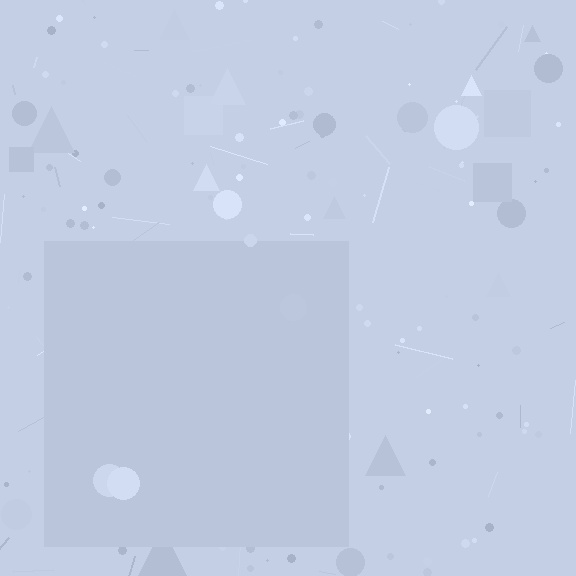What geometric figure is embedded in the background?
A square is embedded in the background.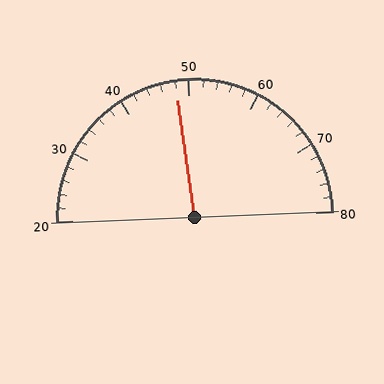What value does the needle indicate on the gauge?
The needle indicates approximately 48.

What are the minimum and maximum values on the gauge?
The gauge ranges from 20 to 80.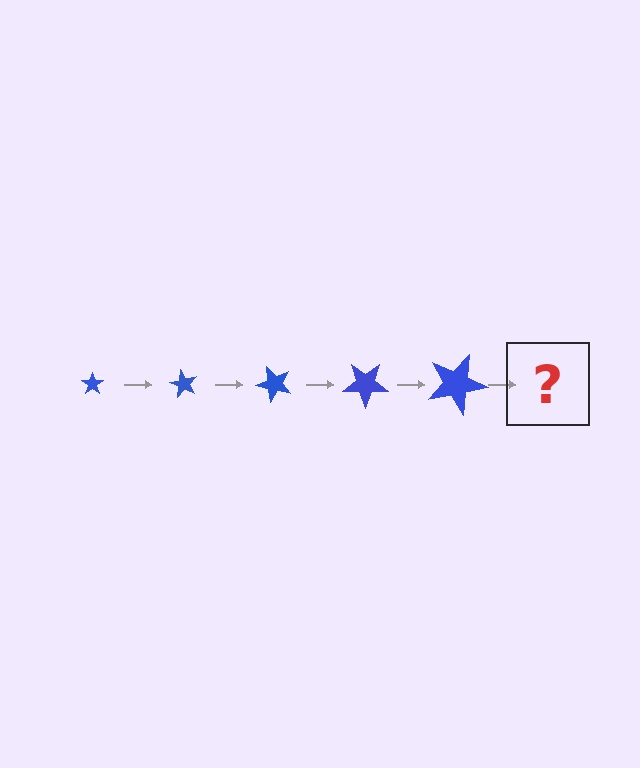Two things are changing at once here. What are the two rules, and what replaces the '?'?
The two rules are that the star grows larger each step and it rotates 60 degrees each step. The '?' should be a star, larger than the previous one and rotated 300 degrees from the start.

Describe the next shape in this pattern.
It should be a star, larger than the previous one and rotated 300 degrees from the start.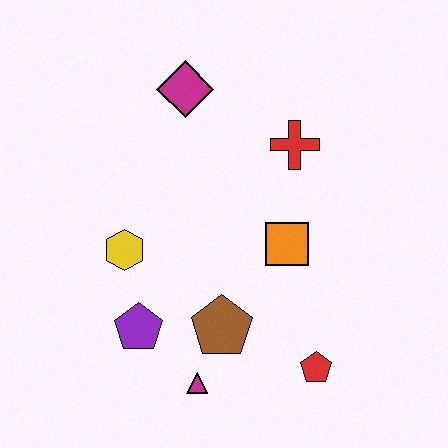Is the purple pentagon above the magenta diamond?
No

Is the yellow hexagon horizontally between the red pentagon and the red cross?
No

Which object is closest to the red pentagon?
The brown pentagon is closest to the red pentagon.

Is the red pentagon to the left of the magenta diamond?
No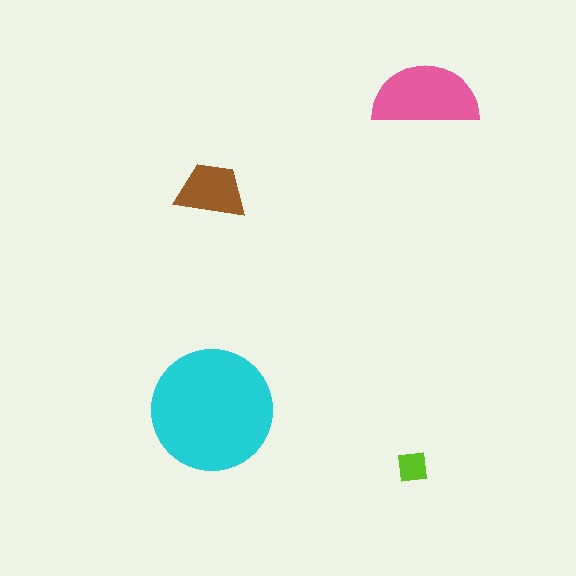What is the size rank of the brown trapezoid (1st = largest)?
3rd.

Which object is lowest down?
The lime square is bottommost.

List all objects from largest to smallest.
The cyan circle, the pink semicircle, the brown trapezoid, the lime square.